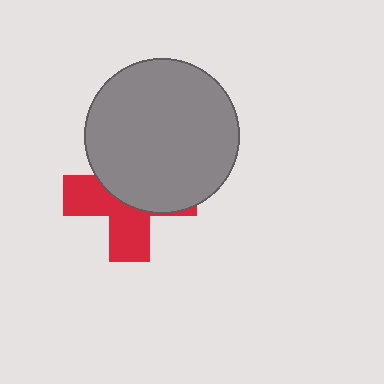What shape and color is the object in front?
The object in front is a gray circle.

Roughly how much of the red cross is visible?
About half of it is visible (roughly 45%).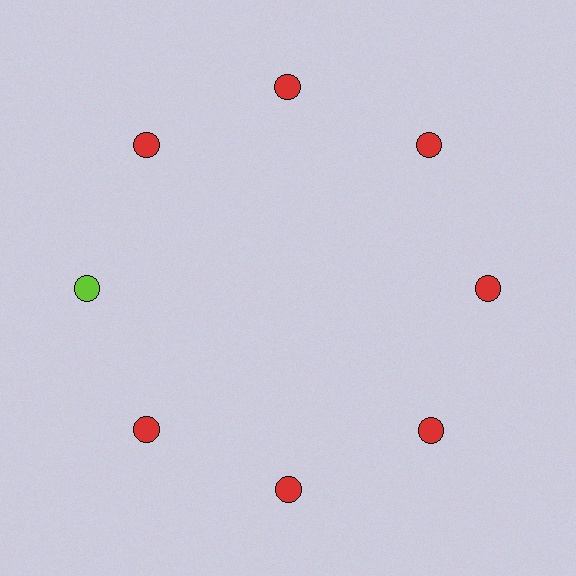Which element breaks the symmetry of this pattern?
The lime circle at roughly the 9 o'clock position breaks the symmetry. All other shapes are red circles.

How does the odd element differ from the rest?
It has a different color: lime instead of red.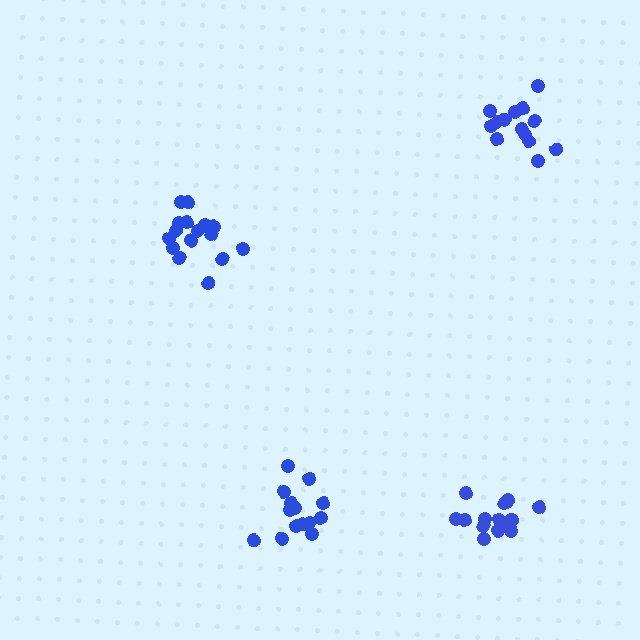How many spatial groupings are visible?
There are 4 spatial groupings.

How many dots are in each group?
Group 1: 14 dots, Group 2: 17 dots, Group 3: 16 dots, Group 4: 14 dots (61 total).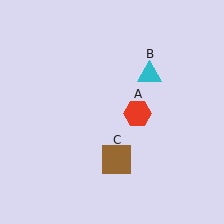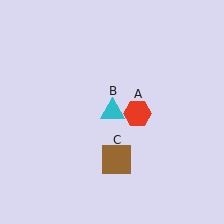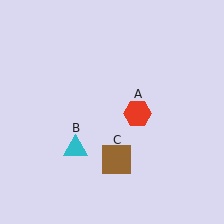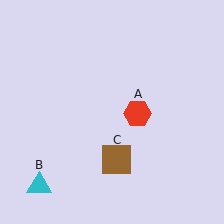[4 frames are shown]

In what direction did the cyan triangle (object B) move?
The cyan triangle (object B) moved down and to the left.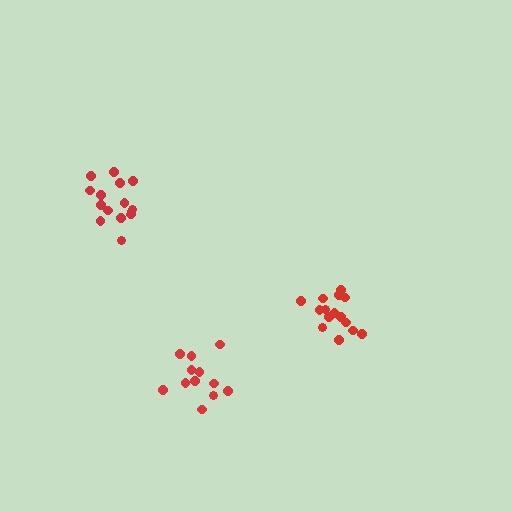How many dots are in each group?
Group 1: 15 dots, Group 2: 15 dots, Group 3: 12 dots (42 total).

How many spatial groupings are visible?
There are 3 spatial groupings.